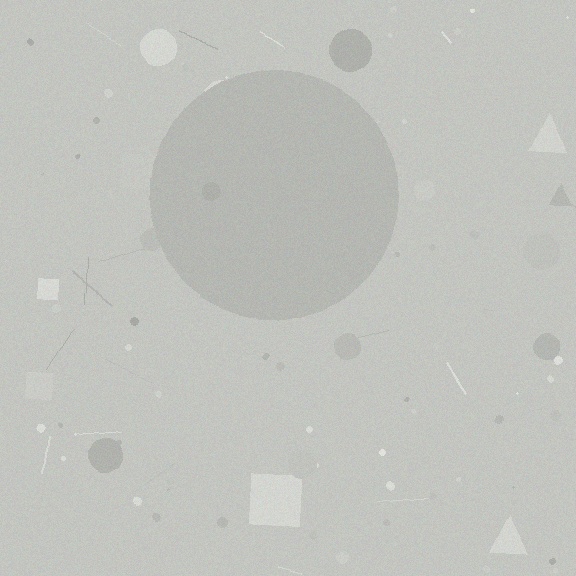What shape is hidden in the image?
A circle is hidden in the image.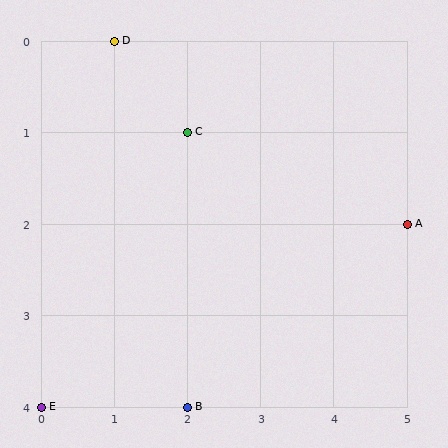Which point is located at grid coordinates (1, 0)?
Point D is at (1, 0).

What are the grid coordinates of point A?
Point A is at grid coordinates (5, 2).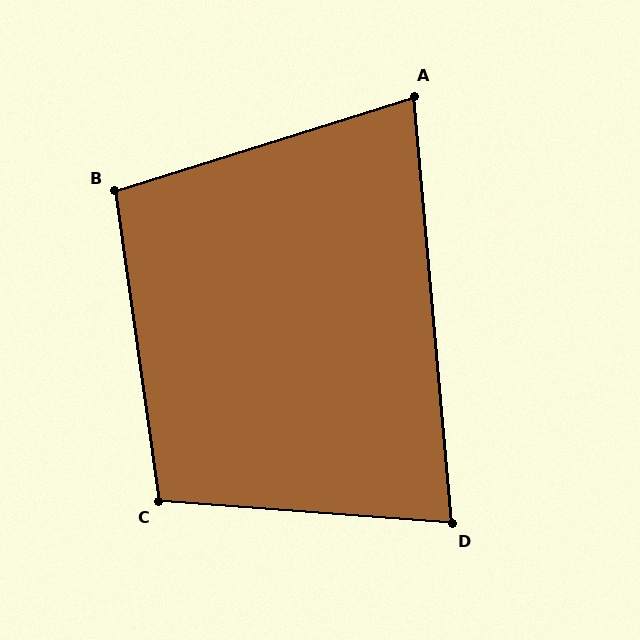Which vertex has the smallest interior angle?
A, at approximately 78 degrees.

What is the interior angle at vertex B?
Approximately 99 degrees (obtuse).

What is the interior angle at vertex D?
Approximately 81 degrees (acute).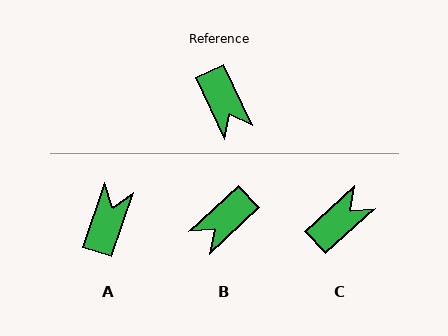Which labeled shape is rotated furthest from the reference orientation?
A, about 136 degrees away.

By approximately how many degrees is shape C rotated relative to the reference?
Approximately 106 degrees counter-clockwise.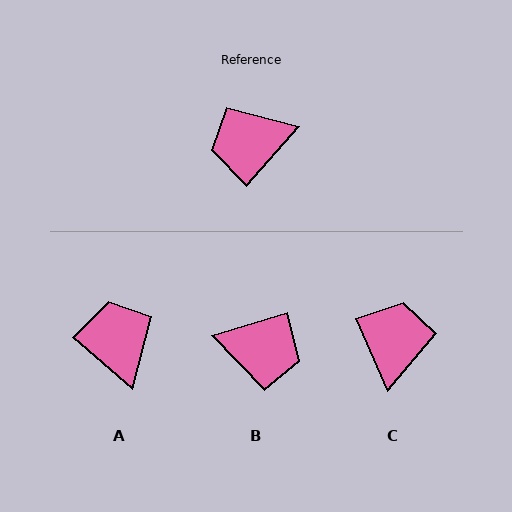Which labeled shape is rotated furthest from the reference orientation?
B, about 149 degrees away.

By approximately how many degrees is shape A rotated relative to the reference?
Approximately 90 degrees clockwise.